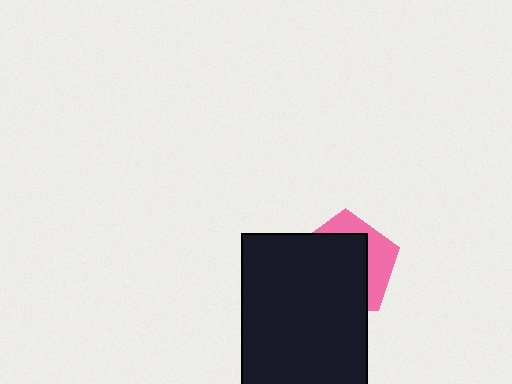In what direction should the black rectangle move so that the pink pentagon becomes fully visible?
The black rectangle should move toward the lower-left. That is the shortest direction to clear the overlap and leave the pink pentagon fully visible.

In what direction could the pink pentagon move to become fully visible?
The pink pentagon could move toward the upper-right. That would shift it out from behind the black rectangle entirely.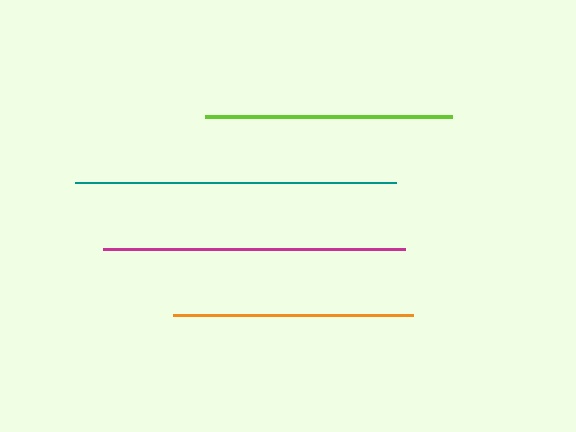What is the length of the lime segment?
The lime segment is approximately 247 pixels long.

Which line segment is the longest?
The teal line is the longest at approximately 320 pixels.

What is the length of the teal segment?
The teal segment is approximately 320 pixels long.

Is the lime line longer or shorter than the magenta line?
The magenta line is longer than the lime line.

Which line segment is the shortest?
The orange line is the shortest at approximately 240 pixels.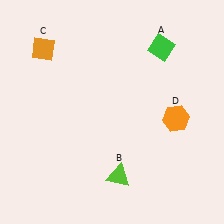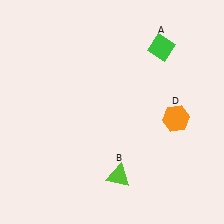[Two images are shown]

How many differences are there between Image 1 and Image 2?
There is 1 difference between the two images.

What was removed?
The orange diamond (C) was removed in Image 2.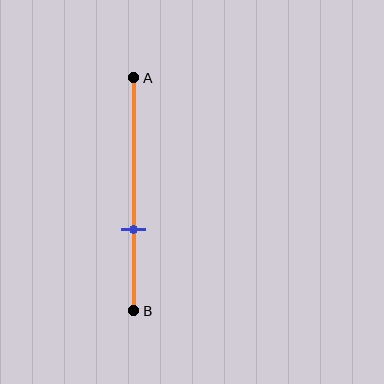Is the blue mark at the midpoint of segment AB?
No, the mark is at about 65% from A, not at the 50% midpoint.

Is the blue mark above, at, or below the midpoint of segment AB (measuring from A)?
The blue mark is below the midpoint of segment AB.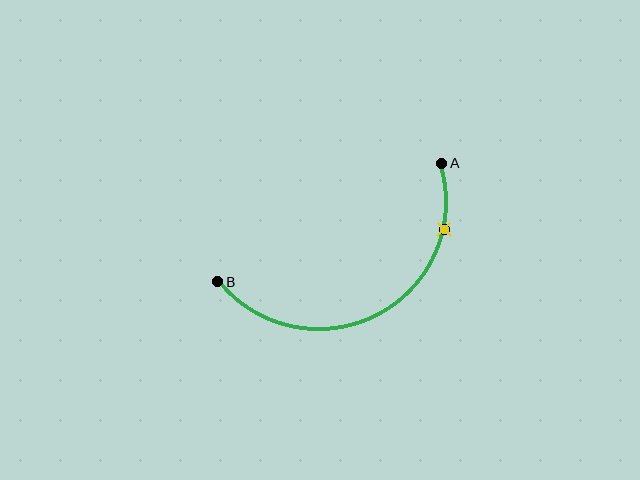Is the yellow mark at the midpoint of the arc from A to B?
No. The yellow mark lies on the arc but is closer to endpoint A. The arc midpoint would be at the point on the curve equidistant along the arc from both A and B.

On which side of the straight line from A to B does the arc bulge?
The arc bulges below the straight line connecting A and B.